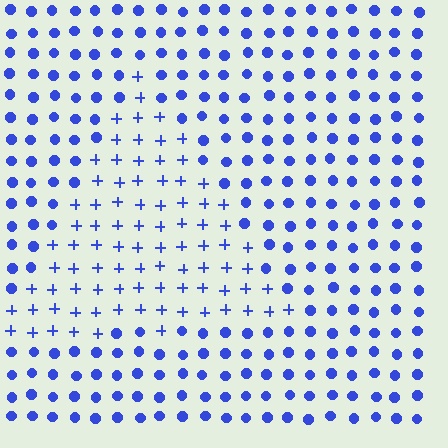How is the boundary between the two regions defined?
The boundary is defined by a change in element shape: plus signs inside vs. circles outside. All elements share the same color and spacing.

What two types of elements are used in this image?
The image uses plus signs inside the triangle region and circles outside it.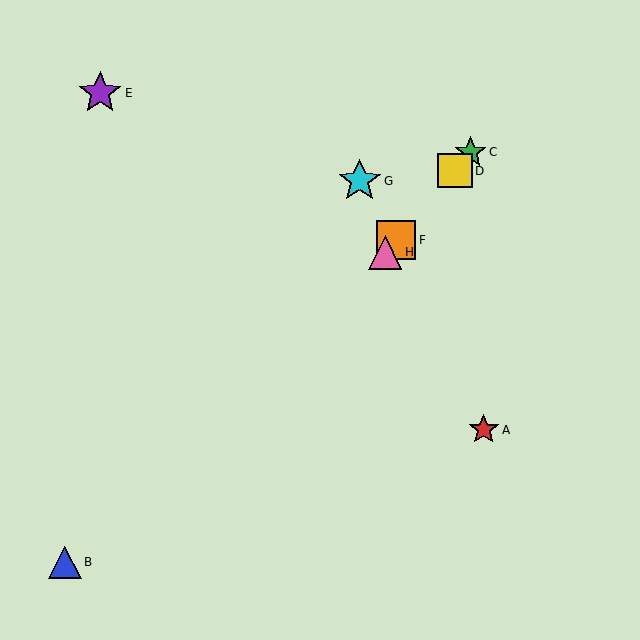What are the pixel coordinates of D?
Object D is at (455, 171).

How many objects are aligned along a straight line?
4 objects (C, D, F, H) are aligned along a straight line.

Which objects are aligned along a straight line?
Objects C, D, F, H are aligned along a straight line.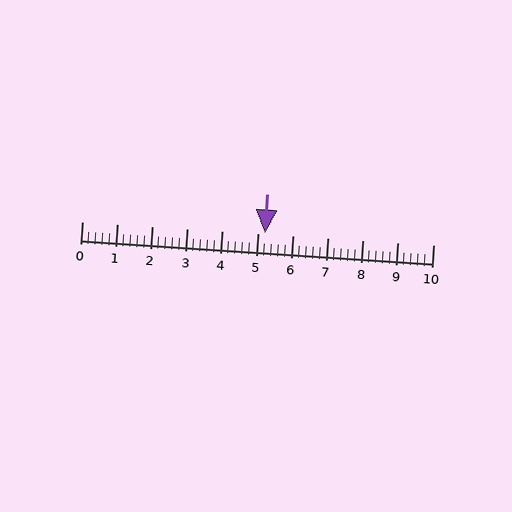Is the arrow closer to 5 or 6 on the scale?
The arrow is closer to 5.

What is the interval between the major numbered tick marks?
The major tick marks are spaced 1 units apart.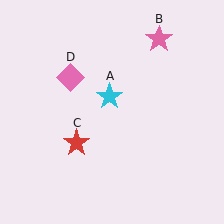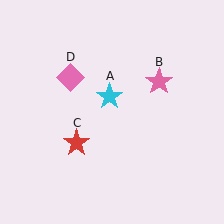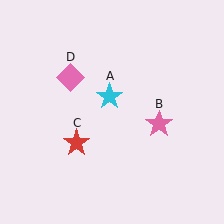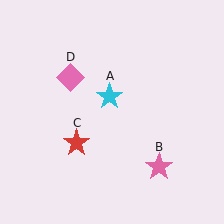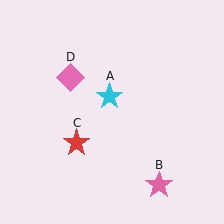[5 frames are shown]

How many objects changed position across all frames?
1 object changed position: pink star (object B).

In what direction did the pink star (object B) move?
The pink star (object B) moved down.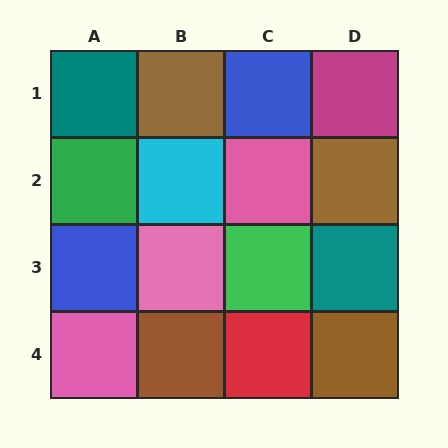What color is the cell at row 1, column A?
Teal.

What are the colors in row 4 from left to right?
Pink, brown, red, brown.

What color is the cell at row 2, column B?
Cyan.